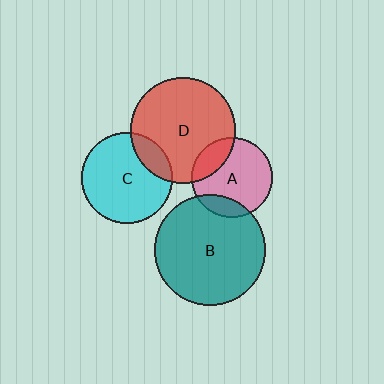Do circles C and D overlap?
Yes.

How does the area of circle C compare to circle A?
Approximately 1.3 times.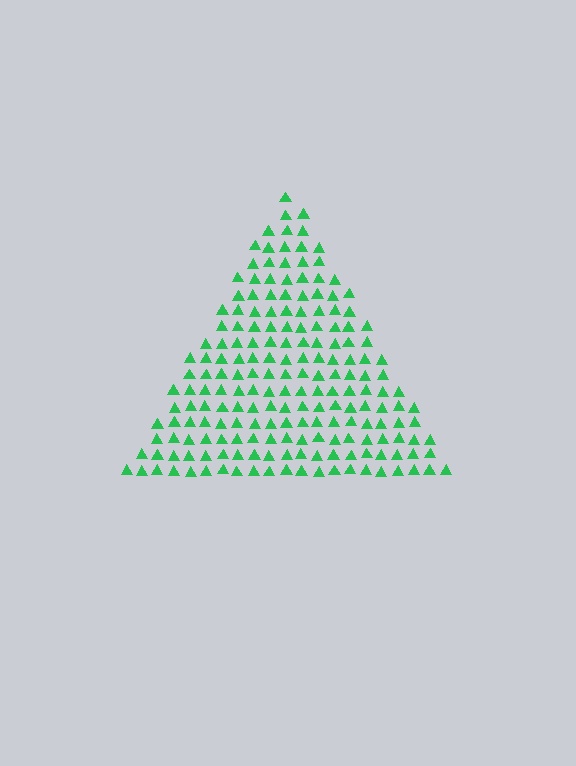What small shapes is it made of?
It is made of small triangles.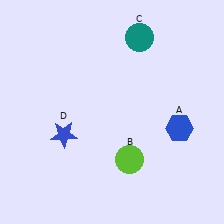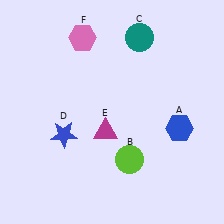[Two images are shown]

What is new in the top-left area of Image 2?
A pink hexagon (F) was added in the top-left area of Image 2.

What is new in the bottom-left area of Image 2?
A magenta triangle (E) was added in the bottom-left area of Image 2.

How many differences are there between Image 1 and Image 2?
There are 2 differences between the two images.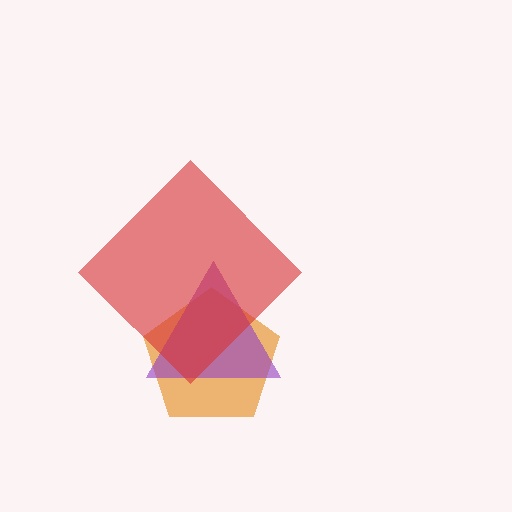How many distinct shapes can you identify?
There are 3 distinct shapes: an orange pentagon, a purple triangle, a red diamond.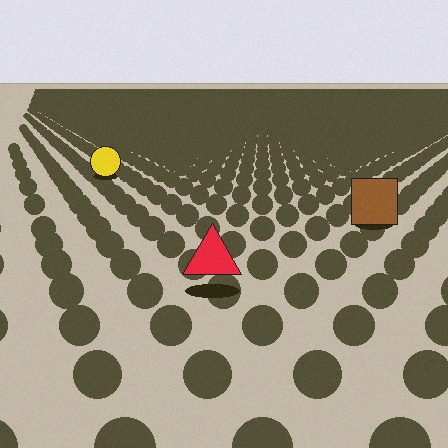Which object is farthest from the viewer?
The yellow circle is farthest from the viewer. It appears smaller and the ground texture around it is denser.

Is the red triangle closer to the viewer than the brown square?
Yes. The red triangle is closer — you can tell from the texture gradient: the ground texture is coarser near it.